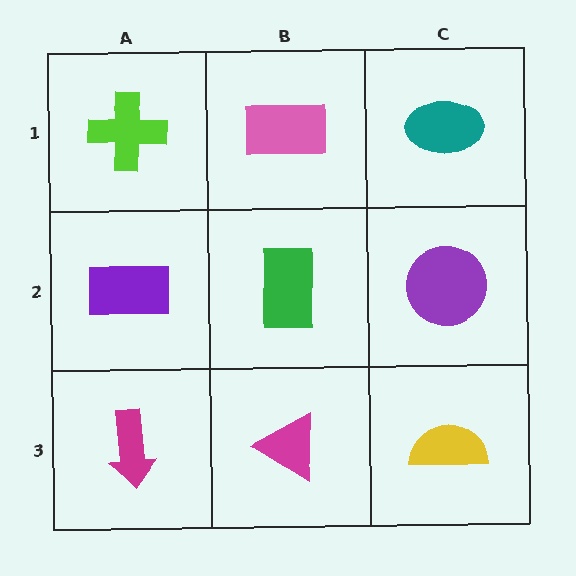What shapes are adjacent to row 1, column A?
A purple rectangle (row 2, column A), a pink rectangle (row 1, column B).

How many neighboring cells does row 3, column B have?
3.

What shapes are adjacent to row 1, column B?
A green rectangle (row 2, column B), a lime cross (row 1, column A), a teal ellipse (row 1, column C).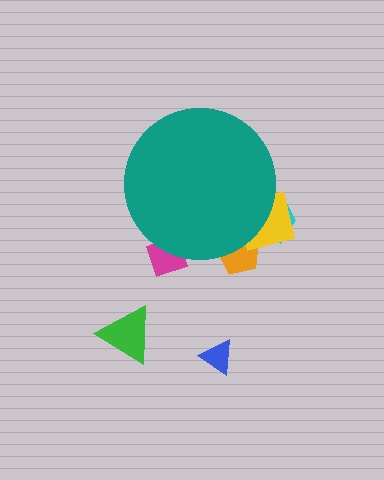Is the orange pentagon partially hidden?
Yes, the orange pentagon is partially hidden behind the teal circle.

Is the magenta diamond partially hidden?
Yes, the magenta diamond is partially hidden behind the teal circle.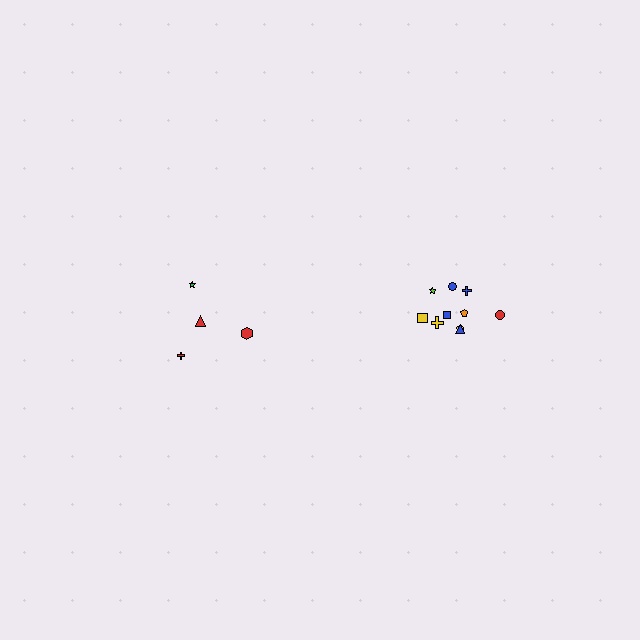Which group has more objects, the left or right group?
The right group.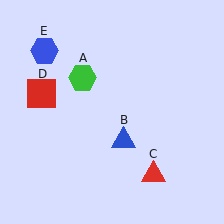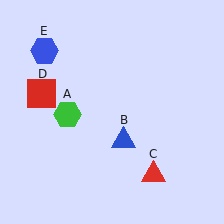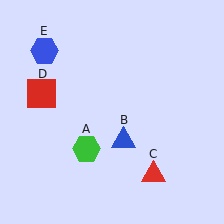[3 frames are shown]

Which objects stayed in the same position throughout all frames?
Blue triangle (object B) and red triangle (object C) and red square (object D) and blue hexagon (object E) remained stationary.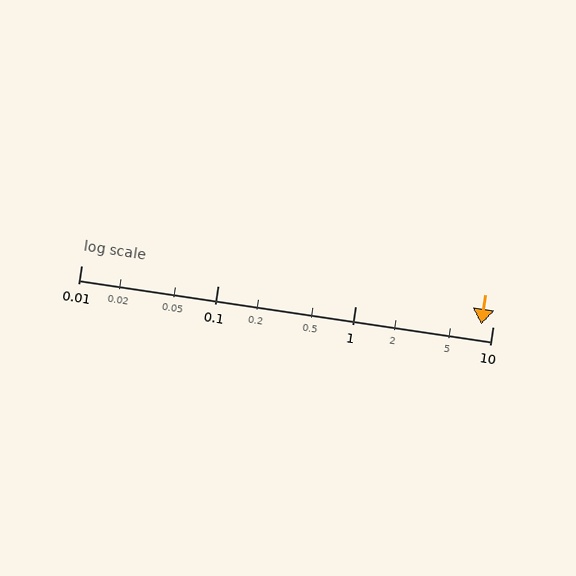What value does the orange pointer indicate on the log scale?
The pointer indicates approximately 8.2.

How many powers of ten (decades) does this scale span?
The scale spans 3 decades, from 0.01 to 10.